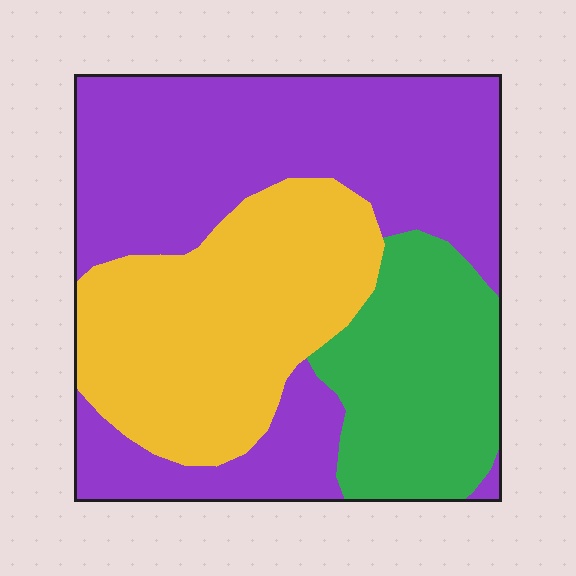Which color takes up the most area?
Purple, at roughly 50%.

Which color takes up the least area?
Green, at roughly 20%.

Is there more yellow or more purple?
Purple.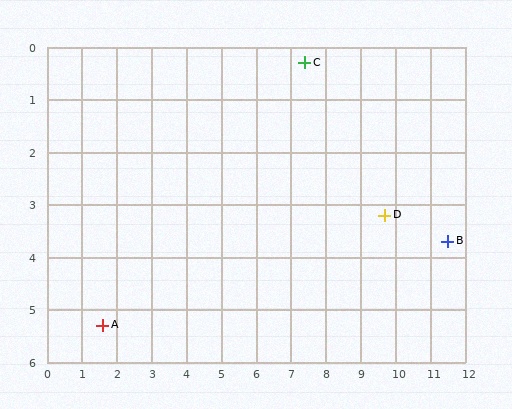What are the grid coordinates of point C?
Point C is at approximately (7.4, 0.3).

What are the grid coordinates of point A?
Point A is at approximately (1.6, 5.3).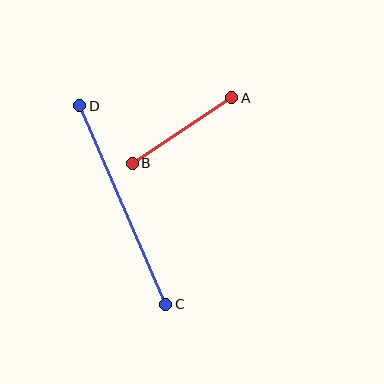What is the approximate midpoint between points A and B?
The midpoint is at approximately (182, 130) pixels.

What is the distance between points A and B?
The distance is approximately 119 pixels.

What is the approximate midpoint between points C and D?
The midpoint is at approximately (123, 205) pixels.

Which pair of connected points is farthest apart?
Points C and D are farthest apart.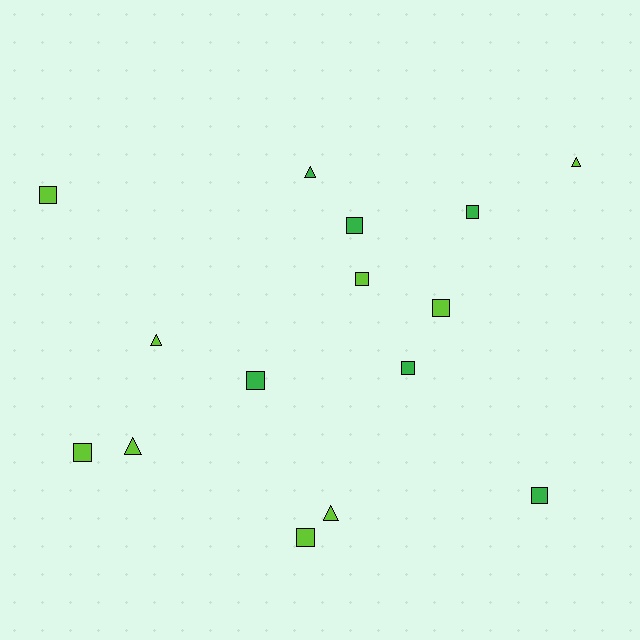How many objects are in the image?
There are 15 objects.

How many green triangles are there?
There is 1 green triangle.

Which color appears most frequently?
Lime, with 9 objects.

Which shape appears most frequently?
Square, with 10 objects.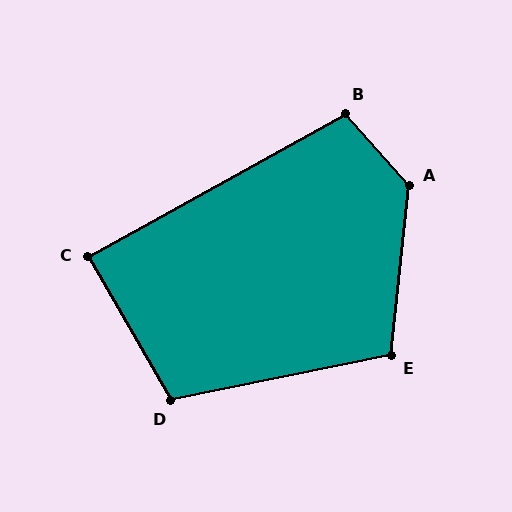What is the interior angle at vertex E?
Approximately 107 degrees (obtuse).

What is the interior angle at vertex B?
Approximately 102 degrees (obtuse).